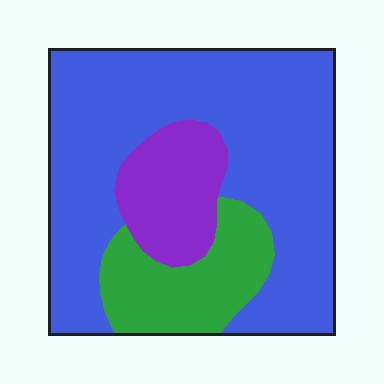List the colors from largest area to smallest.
From largest to smallest: blue, green, purple.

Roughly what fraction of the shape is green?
Green takes up less than a quarter of the shape.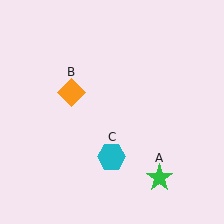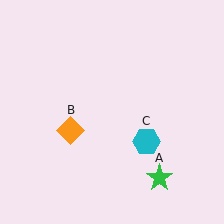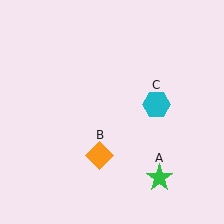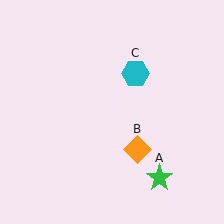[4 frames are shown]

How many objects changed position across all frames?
2 objects changed position: orange diamond (object B), cyan hexagon (object C).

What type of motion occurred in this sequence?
The orange diamond (object B), cyan hexagon (object C) rotated counterclockwise around the center of the scene.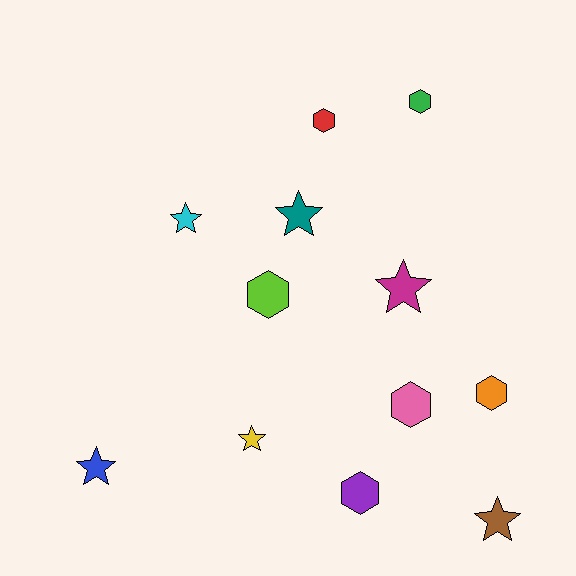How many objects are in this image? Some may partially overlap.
There are 12 objects.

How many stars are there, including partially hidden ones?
There are 6 stars.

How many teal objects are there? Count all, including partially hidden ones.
There is 1 teal object.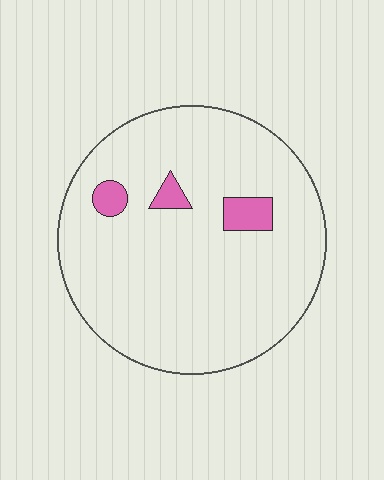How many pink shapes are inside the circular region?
3.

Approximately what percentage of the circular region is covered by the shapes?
Approximately 5%.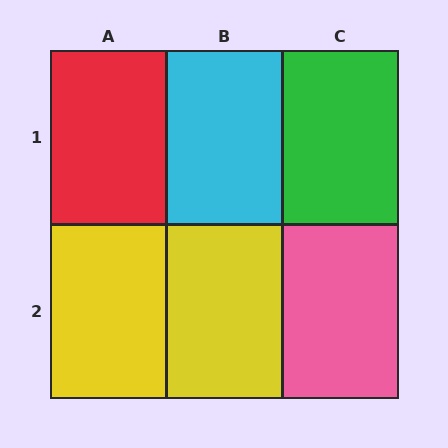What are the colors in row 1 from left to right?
Red, cyan, green.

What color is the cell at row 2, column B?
Yellow.